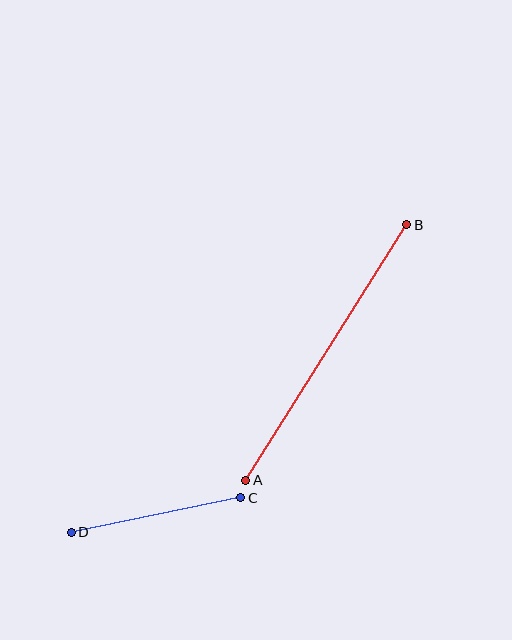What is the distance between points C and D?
The distance is approximately 173 pixels.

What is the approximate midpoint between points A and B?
The midpoint is at approximately (326, 352) pixels.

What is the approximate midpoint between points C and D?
The midpoint is at approximately (156, 515) pixels.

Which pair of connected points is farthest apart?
Points A and B are farthest apart.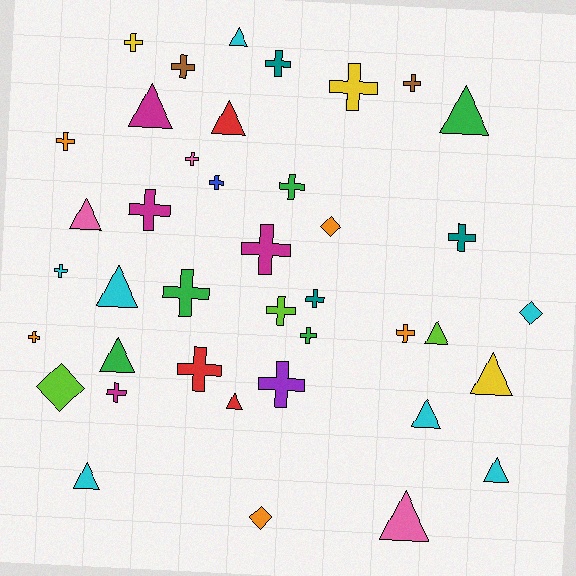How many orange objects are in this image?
There are 5 orange objects.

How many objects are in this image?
There are 40 objects.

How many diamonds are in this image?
There are 4 diamonds.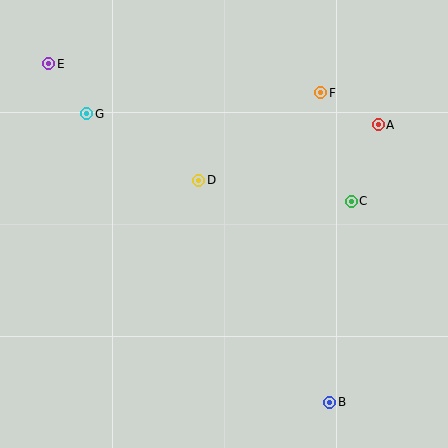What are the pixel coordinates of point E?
Point E is at (48, 64).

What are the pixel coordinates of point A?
Point A is at (378, 125).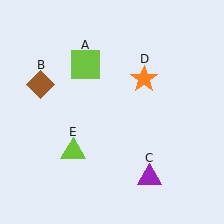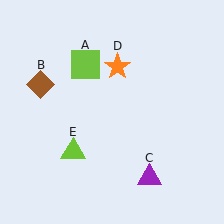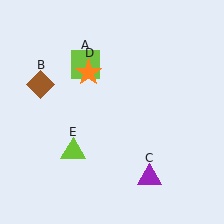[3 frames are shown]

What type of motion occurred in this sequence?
The orange star (object D) rotated counterclockwise around the center of the scene.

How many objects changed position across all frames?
1 object changed position: orange star (object D).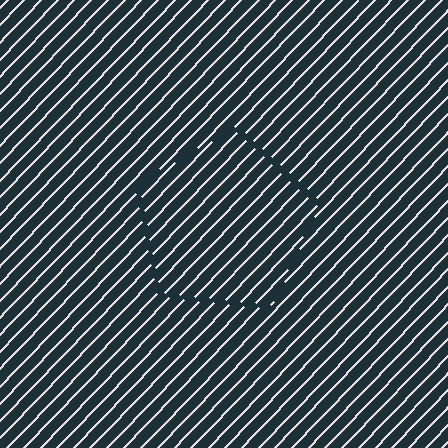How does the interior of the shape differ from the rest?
The interior of the shape contains the same grating, shifted by half a period — the contour is defined by the phase discontinuity where line-ends from the inner and outer gratings abut.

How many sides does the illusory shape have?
5 sides — the line-ends trace a pentagon.